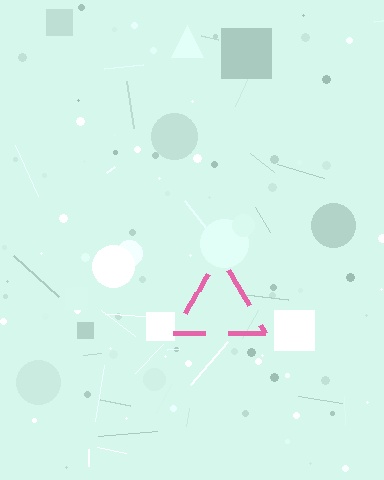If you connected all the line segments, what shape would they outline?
They would outline a triangle.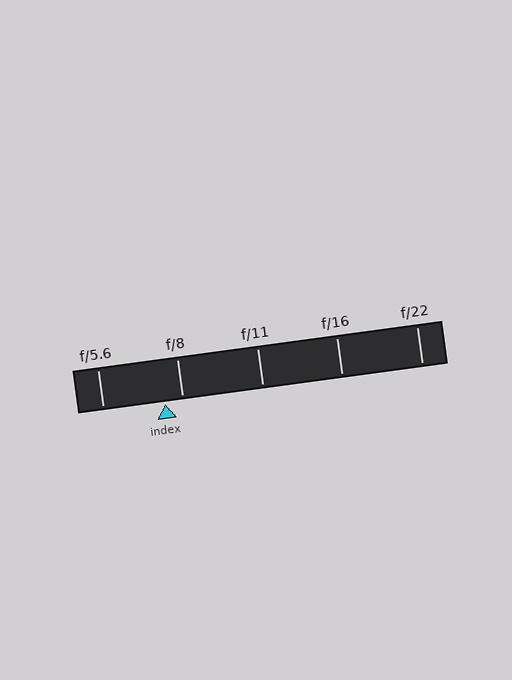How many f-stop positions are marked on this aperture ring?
There are 5 f-stop positions marked.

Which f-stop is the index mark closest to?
The index mark is closest to f/8.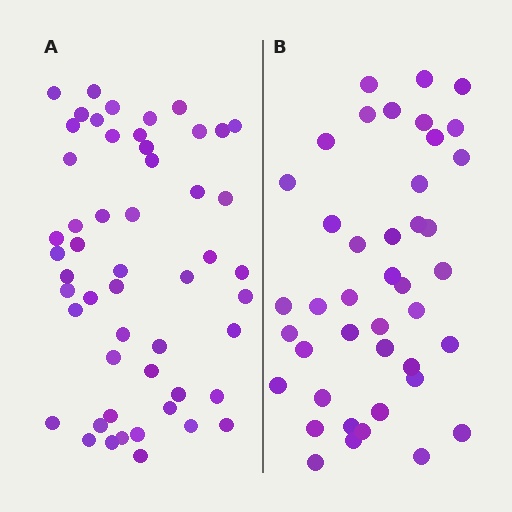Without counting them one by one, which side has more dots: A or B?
Region A (the left region) has more dots.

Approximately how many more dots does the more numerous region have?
Region A has roughly 10 or so more dots than region B.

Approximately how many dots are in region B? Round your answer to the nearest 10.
About 40 dots. (The exact count is 42, which rounds to 40.)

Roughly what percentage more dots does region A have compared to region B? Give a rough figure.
About 25% more.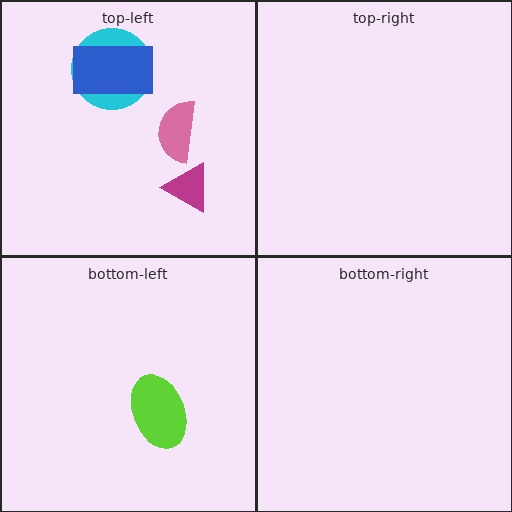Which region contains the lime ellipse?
The bottom-left region.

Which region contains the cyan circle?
The top-left region.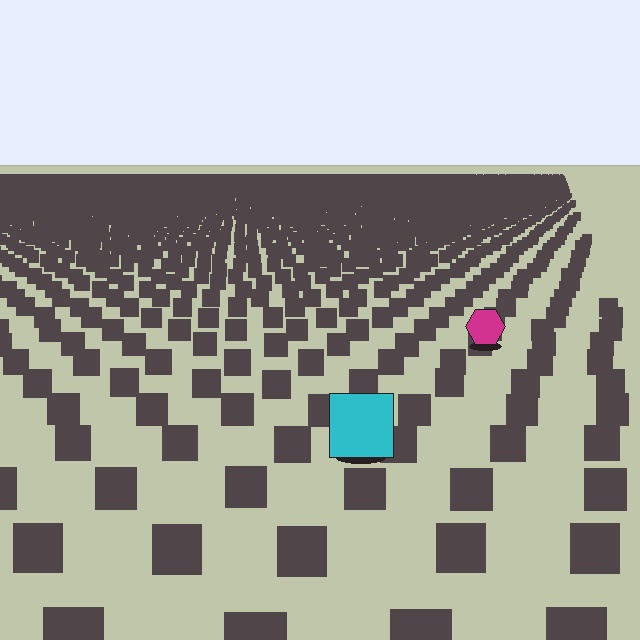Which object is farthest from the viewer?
The magenta hexagon is farthest from the viewer. It appears smaller and the ground texture around it is denser.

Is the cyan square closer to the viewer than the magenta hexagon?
Yes. The cyan square is closer — you can tell from the texture gradient: the ground texture is coarser near it.